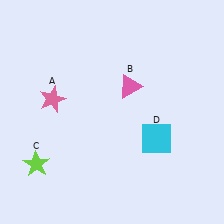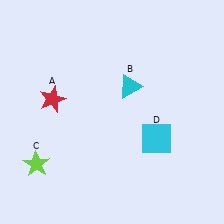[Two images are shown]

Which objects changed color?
A changed from pink to red. B changed from pink to cyan.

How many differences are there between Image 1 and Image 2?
There are 2 differences between the two images.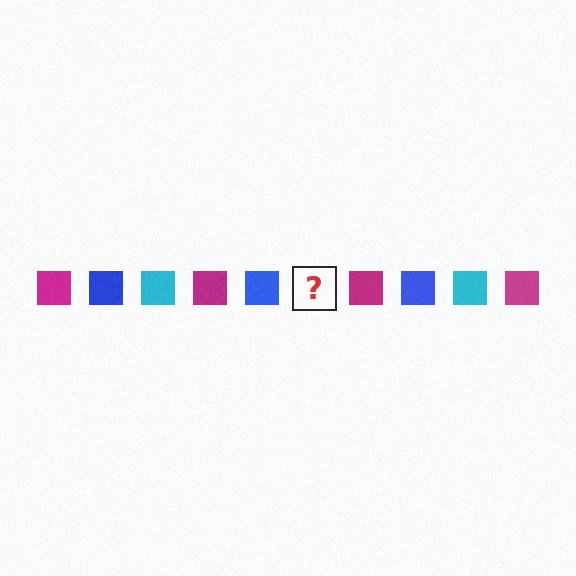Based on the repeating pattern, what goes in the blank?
The blank should be a cyan square.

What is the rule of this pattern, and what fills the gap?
The rule is that the pattern cycles through magenta, blue, cyan squares. The gap should be filled with a cyan square.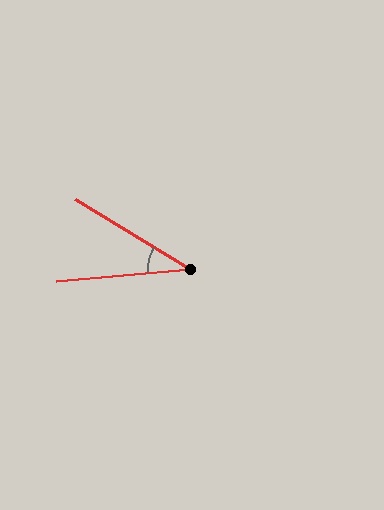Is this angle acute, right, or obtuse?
It is acute.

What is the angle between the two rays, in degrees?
Approximately 36 degrees.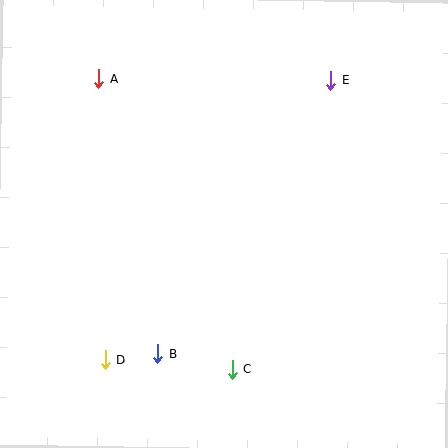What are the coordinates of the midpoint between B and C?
The midpoint between B and C is at (195, 362).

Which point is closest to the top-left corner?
Point A is closest to the top-left corner.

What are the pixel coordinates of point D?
Point D is at (105, 360).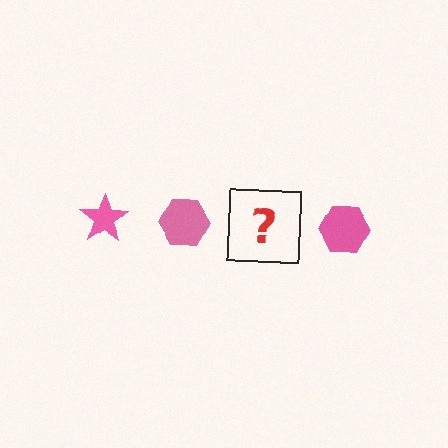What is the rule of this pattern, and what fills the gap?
The rule is that the pattern cycles through star, hexagon shapes in pink. The gap should be filled with a pink star.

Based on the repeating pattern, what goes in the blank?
The blank should be a pink star.